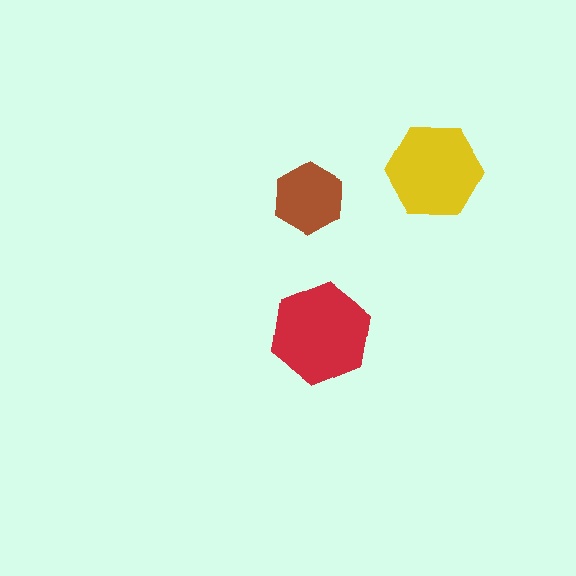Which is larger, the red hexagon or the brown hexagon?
The red one.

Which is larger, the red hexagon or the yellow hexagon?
The red one.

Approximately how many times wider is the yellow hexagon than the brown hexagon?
About 1.5 times wider.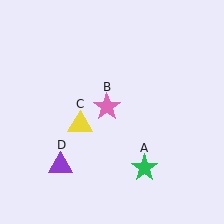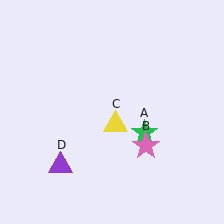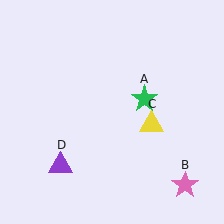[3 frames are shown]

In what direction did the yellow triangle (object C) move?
The yellow triangle (object C) moved right.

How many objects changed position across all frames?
3 objects changed position: green star (object A), pink star (object B), yellow triangle (object C).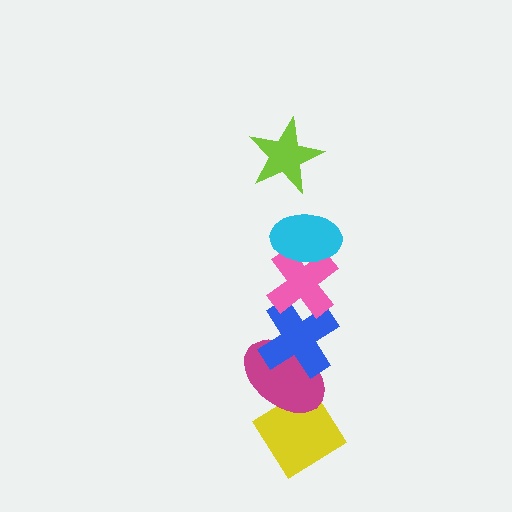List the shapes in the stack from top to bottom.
From top to bottom: the lime star, the cyan ellipse, the pink cross, the blue cross, the magenta ellipse, the yellow diamond.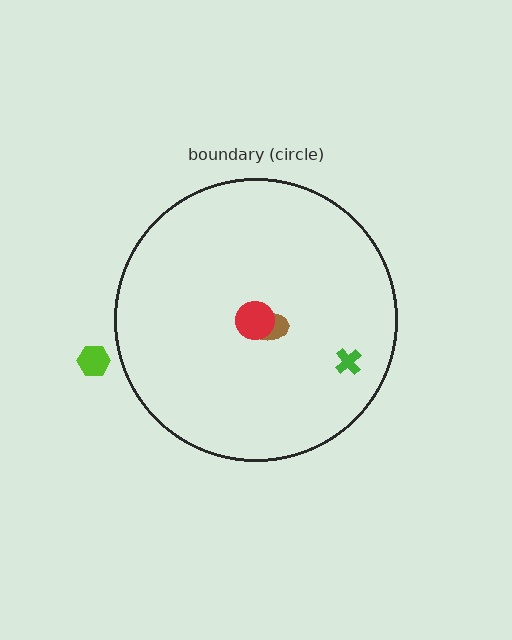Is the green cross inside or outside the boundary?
Inside.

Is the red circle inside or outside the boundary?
Inside.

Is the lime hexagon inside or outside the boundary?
Outside.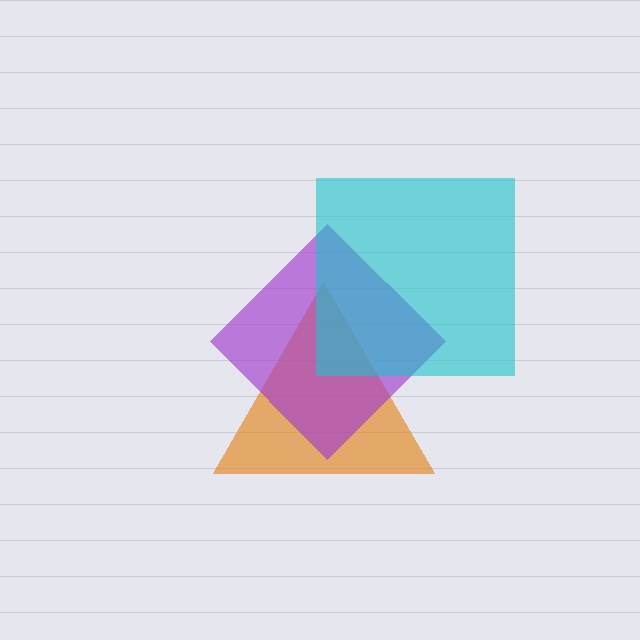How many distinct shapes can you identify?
There are 3 distinct shapes: an orange triangle, a purple diamond, a cyan square.